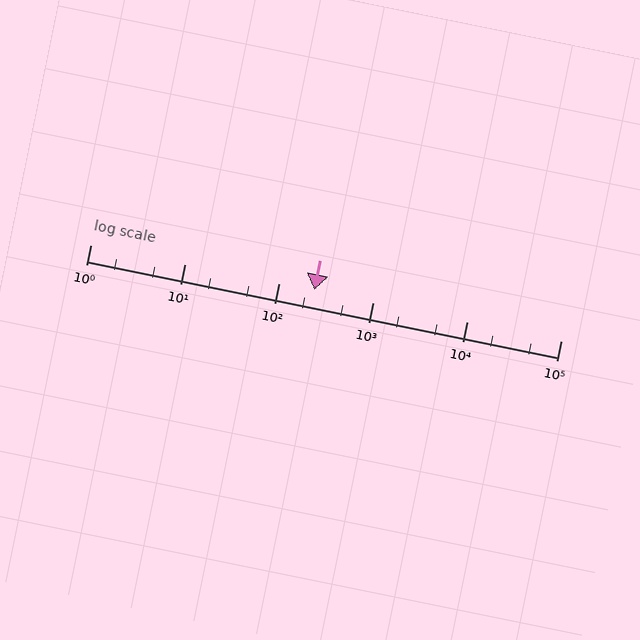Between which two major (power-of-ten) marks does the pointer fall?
The pointer is between 100 and 1000.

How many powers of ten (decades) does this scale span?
The scale spans 5 decades, from 1 to 100000.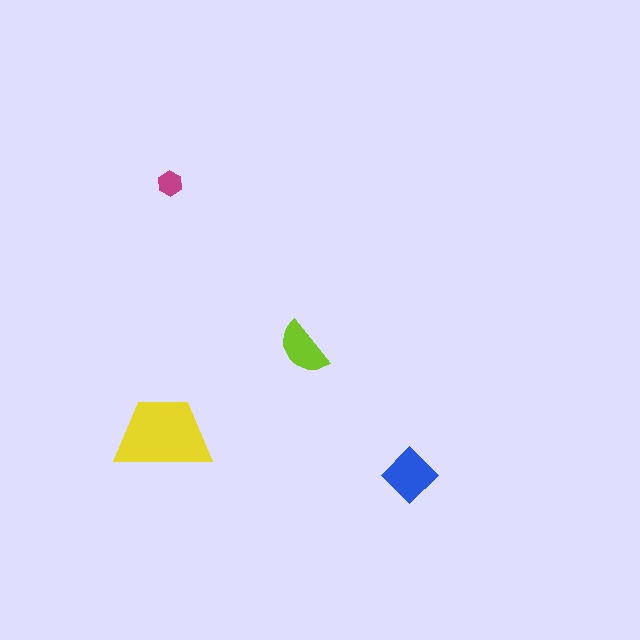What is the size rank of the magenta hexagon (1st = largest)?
4th.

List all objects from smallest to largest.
The magenta hexagon, the lime semicircle, the blue diamond, the yellow trapezoid.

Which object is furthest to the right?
The blue diamond is rightmost.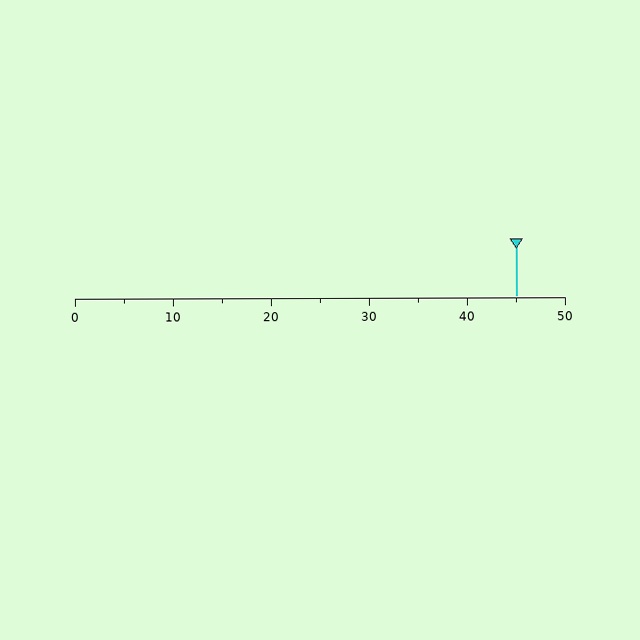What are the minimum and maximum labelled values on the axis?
The axis runs from 0 to 50.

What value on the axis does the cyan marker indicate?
The marker indicates approximately 45.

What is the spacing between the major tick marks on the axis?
The major ticks are spaced 10 apart.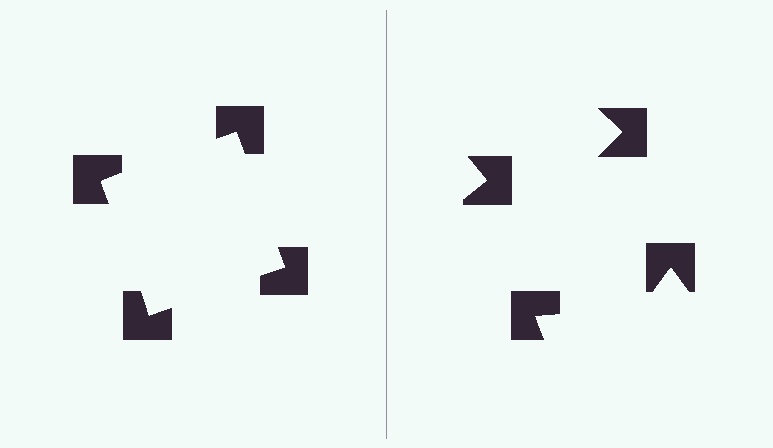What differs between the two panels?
The notched squares are positioned identically on both sides; only the wedge orientations differ. On the left they align to a square; on the right they are misaligned.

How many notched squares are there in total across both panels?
8 — 4 on each side.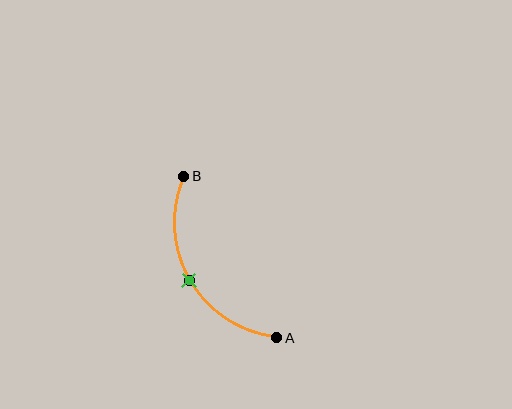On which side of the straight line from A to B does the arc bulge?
The arc bulges to the left of the straight line connecting A and B.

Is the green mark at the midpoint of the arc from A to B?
Yes. The green mark lies on the arc at equal arc-length from both A and B — it is the arc midpoint.